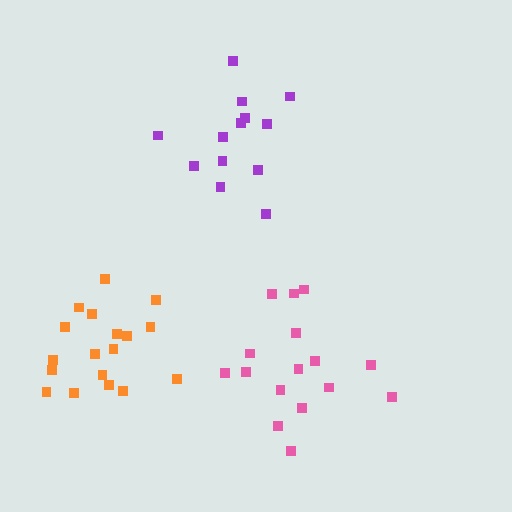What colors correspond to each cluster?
The clusters are colored: pink, purple, orange.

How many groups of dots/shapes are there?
There are 3 groups.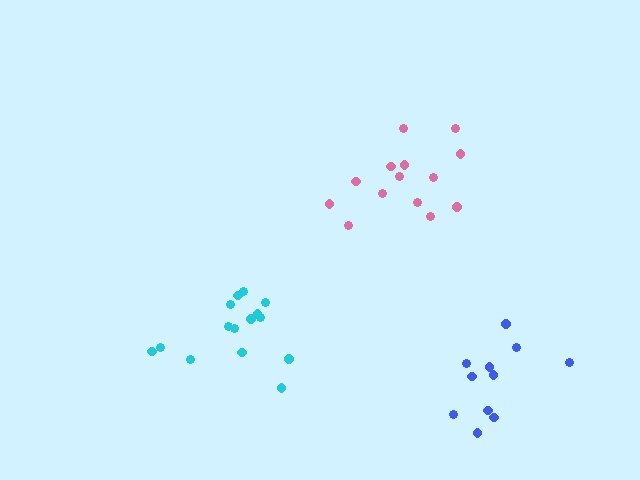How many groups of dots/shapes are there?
There are 3 groups.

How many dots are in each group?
Group 1: 15 dots, Group 2: 14 dots, Group 3: 11 dots (40 total).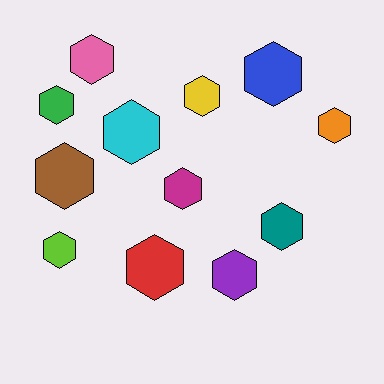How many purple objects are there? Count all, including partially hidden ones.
There is 1 purple object.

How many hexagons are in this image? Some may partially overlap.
There are 12 hexagons.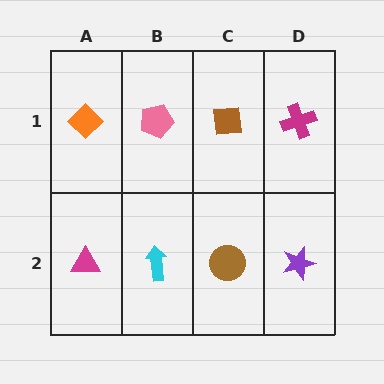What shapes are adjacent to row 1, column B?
A cyan arrow (row 2, column B), an orange diamond (row 1, column A), a brown square (row 1, column C).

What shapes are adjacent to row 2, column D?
A magenta cross (row 1, column D), a brown circle (row 2, column C).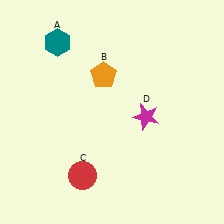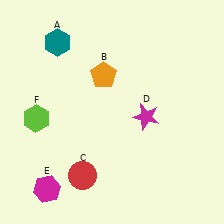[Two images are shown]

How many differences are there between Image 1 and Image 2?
There are 2 differences between the two images.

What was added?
A magenta hexagon (E), a lime hexagon (F) were added in Image 2.